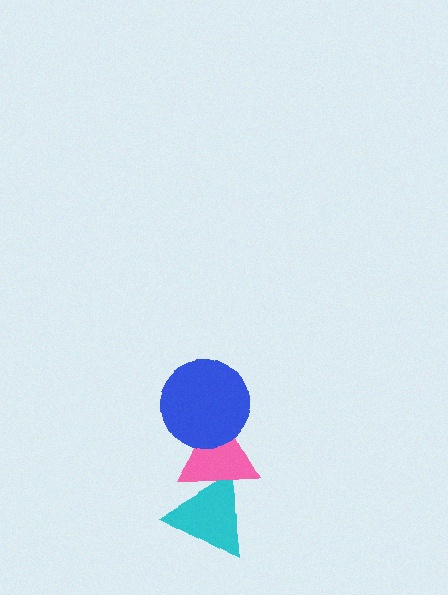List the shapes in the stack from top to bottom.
From top to bottom: the blue circle, the pink triangle, the cyan triangle.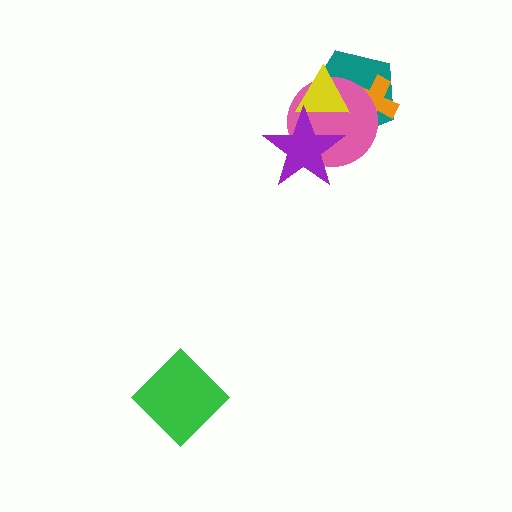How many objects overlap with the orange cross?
3 objects overlap with the orange cross.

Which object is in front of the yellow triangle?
The purple star is in front of the yellow triangle.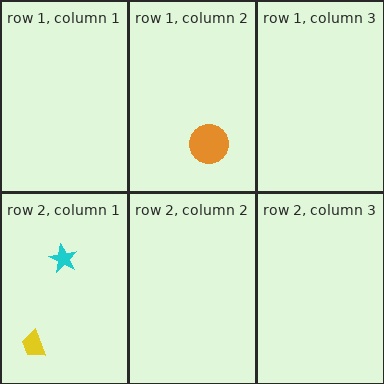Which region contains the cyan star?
The row 2, column 1 region.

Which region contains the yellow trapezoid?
The row 2, column 1 region.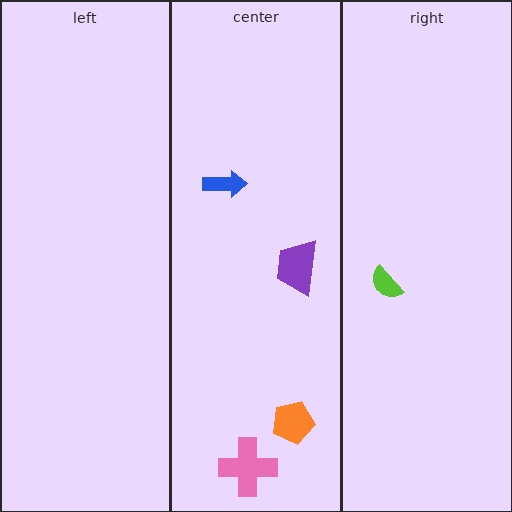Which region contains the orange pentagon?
The center region.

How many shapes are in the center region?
4.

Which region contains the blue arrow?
The center region.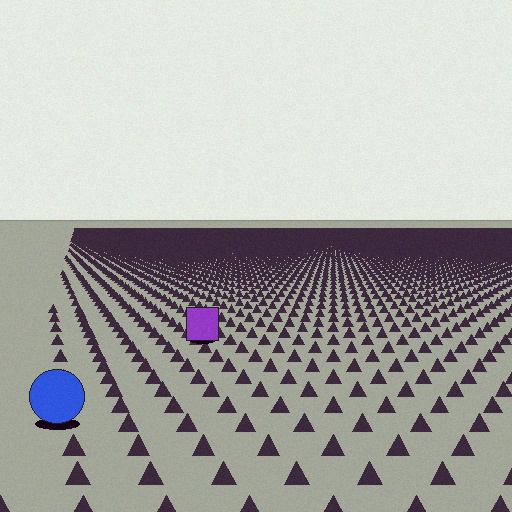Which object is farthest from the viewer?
The purple square is farthest from the viewer. It appears smaller and the ground texture around it is denser.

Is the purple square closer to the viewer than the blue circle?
No. The blue circle is closer — you can tell from the texture gradient: the ground texture is coarser near it.